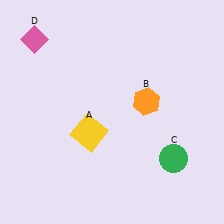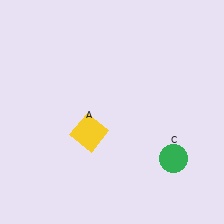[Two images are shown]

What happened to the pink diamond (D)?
The pink diamond (D) was removed in Image 2. It was in the top-left area of Image 1.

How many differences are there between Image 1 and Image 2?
There are 2 differences between the two images.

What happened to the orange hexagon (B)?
The orange hexagon (B) was removed in Image 2. It was in the top-right area of Image 1.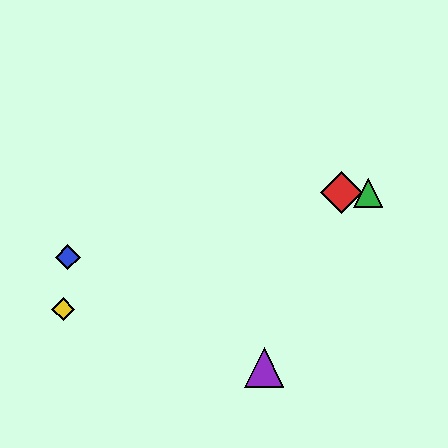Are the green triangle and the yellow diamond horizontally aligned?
No, the green triangle is at y≈193 and the yellow diamond is at y≈309.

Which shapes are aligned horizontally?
The red diamond, the green triangle are aligned horizontally.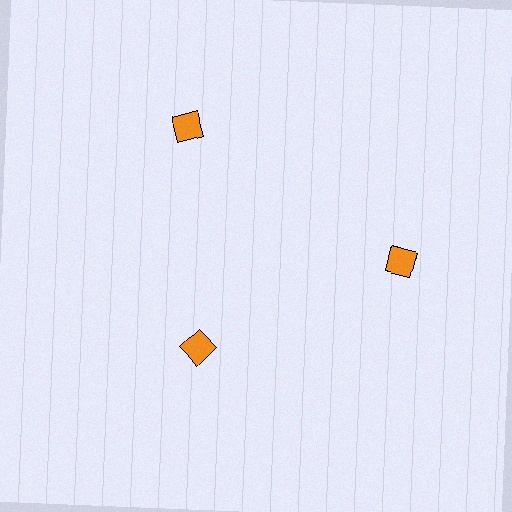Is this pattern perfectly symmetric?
No. The 3 orange diamonds are arranged in a ring, but one element near the 7 o'clock position is pulled inward toward the center, breaking the 3-fold rotational symmetry.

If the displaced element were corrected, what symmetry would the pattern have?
It would have 3-fold rotational symmetry — the pattern would map onto itself every 120 degrees.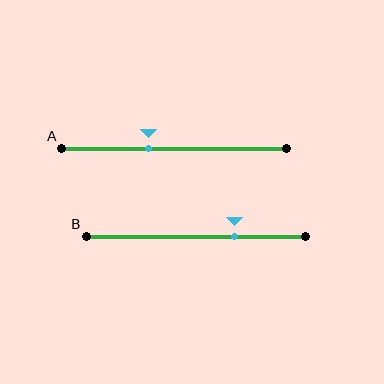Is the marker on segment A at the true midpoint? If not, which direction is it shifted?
No, the marker on segment A is shifted to the left by about 11% of the segment length.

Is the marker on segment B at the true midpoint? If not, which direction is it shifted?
No, the marker on segment B is shifted to the right by about 18% of the segment length.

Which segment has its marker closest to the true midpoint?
Segment A has its marker closest to the true midpoint.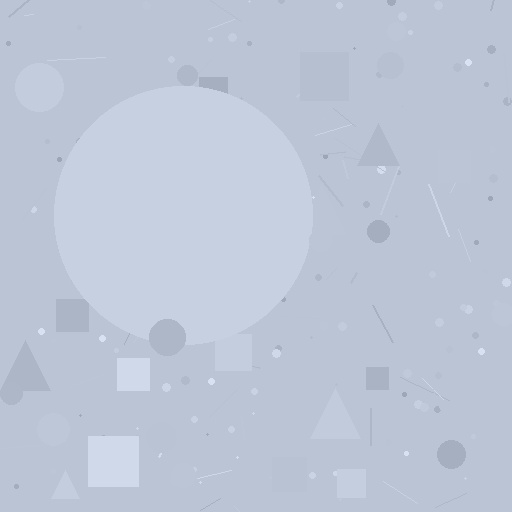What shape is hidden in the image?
A circle is hidden in the image.